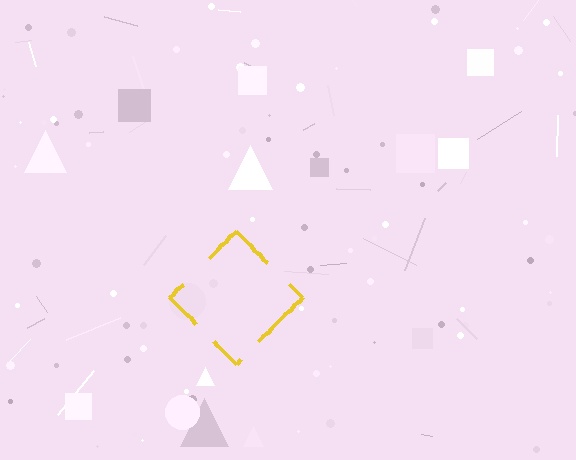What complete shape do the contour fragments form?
The contour fragments form a diamond.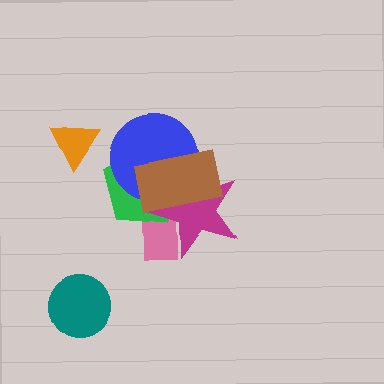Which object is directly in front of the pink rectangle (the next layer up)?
The green pentagon is directly in front of the pink rectangle.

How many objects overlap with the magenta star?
4 objects overlap with the magenta star.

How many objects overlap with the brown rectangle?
4 objects overlap with the brown rectangle.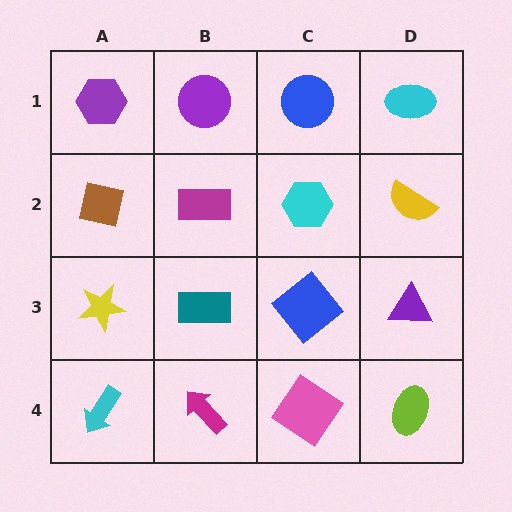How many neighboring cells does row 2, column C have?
4.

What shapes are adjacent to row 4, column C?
A blue diamond (row 3, column C), a magenta arrow (row 4, column B), a lime ellipse (row 4, column D).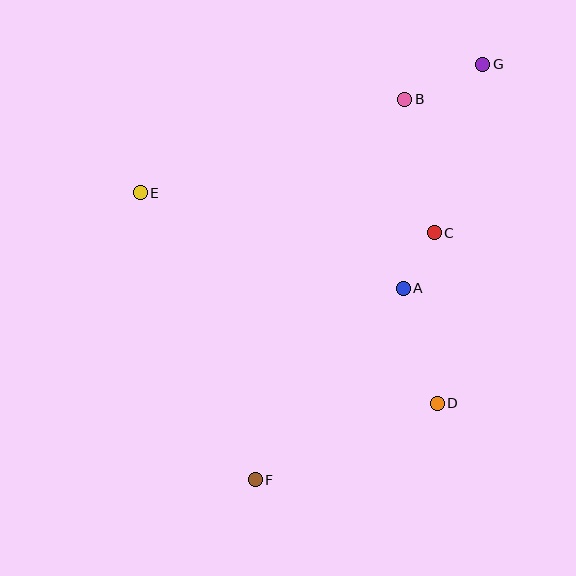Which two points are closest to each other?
Points A and C are closest to each other.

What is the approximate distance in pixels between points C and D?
The distance between C and D is approximately 170 pixels.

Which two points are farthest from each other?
Points F and G are farthest from each other.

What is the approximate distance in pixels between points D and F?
The distance between D and F is approximately 198 pixels.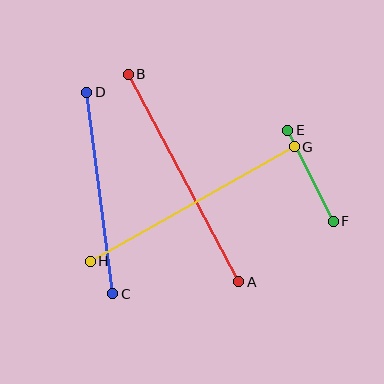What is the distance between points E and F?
The distance is approximately 102 pixels.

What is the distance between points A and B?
The distance is approximately 235 pixels.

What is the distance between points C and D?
The distance is approximately 203 pixels.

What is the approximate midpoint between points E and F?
The midpoint is at approximately (311, 176) pixels.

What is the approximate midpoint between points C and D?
The midpoint is at approximately (100, 193) pixels.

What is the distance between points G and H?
The distance is approximately 234 pixels.